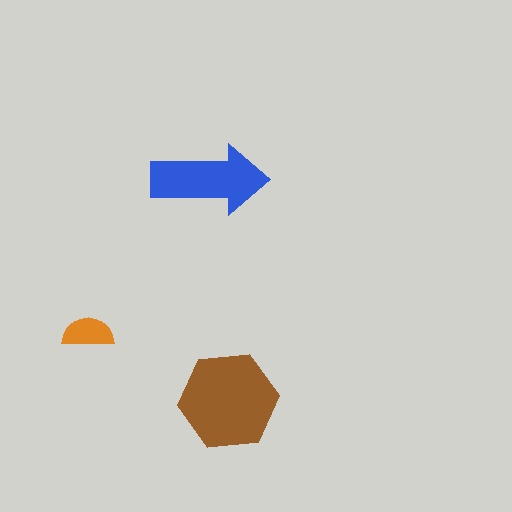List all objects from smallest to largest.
The orange semicircle, the blue arrow, the brown hexagon.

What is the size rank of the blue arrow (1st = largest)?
2nd.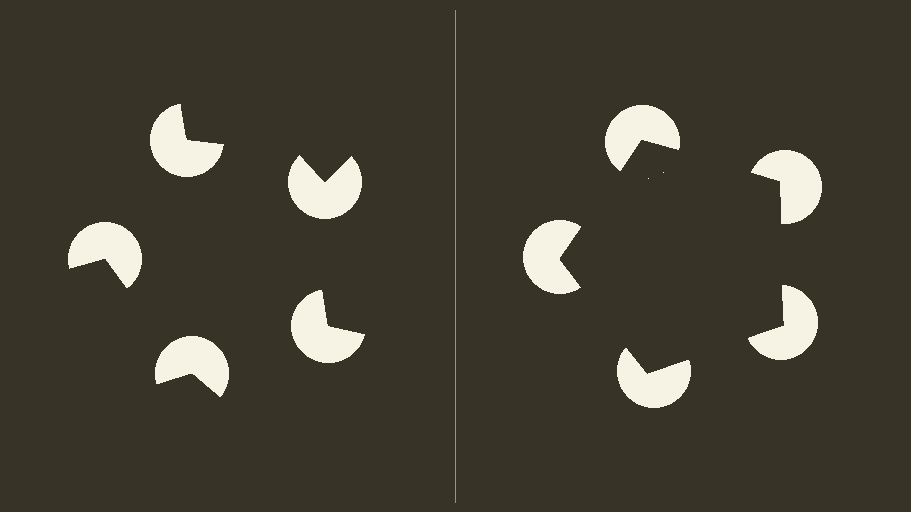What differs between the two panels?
The pac-man discs are positioned identically on both sides; only the wedge orientations differ. On the right they align to a pentagon; on the left they are misaligned.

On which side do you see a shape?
An illusory pentagon appears on the right side. On the left side the wedge cuts are rotated, so no coherent shape forms.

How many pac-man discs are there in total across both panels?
10 — 5 on each side.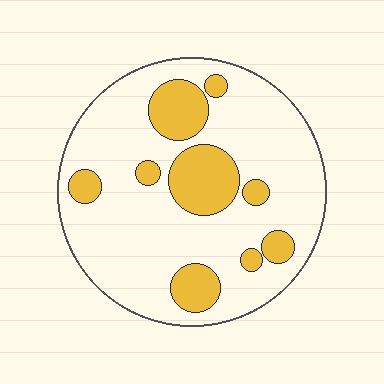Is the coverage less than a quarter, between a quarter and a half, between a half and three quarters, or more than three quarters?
Less than a quarter.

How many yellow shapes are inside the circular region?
9.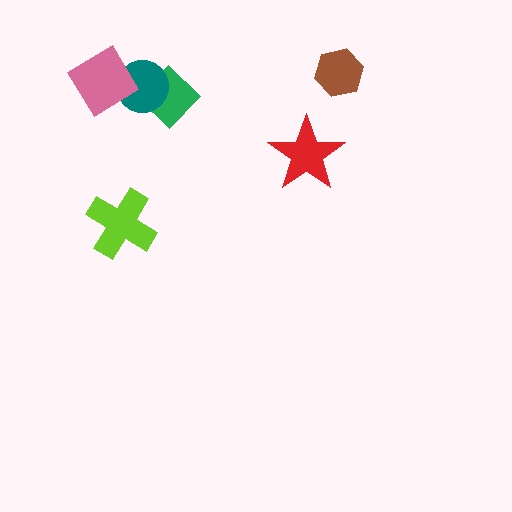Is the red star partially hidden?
No, no other shape covers it.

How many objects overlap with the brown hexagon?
0 objects overlap with the brown hexagon.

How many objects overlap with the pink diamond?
1 object overlaps with the pink diamond.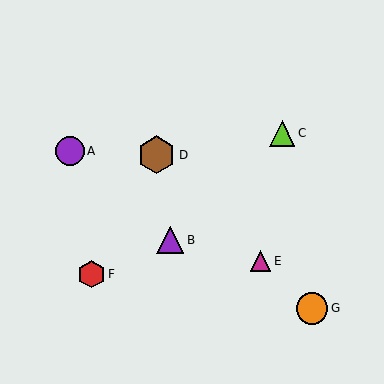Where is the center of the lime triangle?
The center of the lime triangle is at (282, 133).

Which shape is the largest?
The brown hexagon (labeled D) is the largest.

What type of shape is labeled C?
Shape C is a lime triangle.